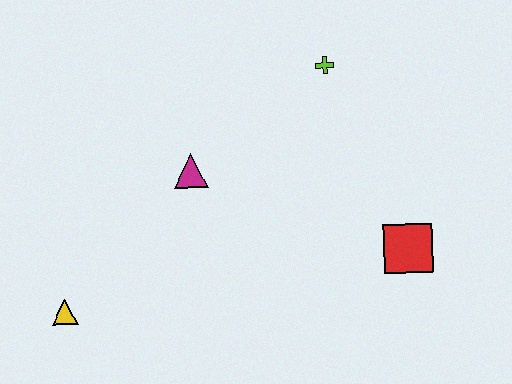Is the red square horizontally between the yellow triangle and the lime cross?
No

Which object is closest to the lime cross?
The magenta triangle is closest to the lime cross.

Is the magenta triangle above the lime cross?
No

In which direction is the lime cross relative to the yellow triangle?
The lime cross is to the right of the yellow triangle.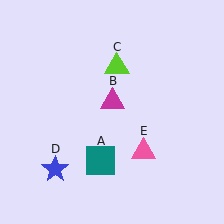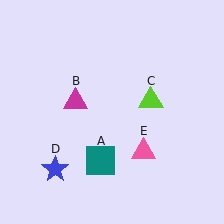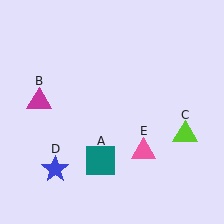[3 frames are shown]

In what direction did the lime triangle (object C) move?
The lime triangle (object C) moved down and to the right.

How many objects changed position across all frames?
2 objects changed position: magenta triangle (object B), lime triangle (object C).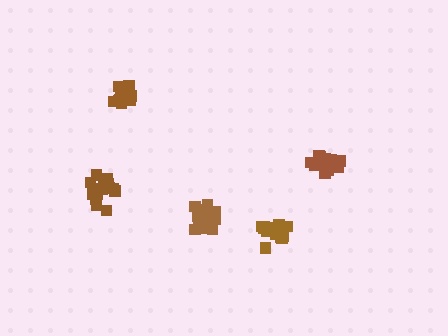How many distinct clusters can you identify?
There are 5 distinct clusters.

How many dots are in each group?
Group 1: 16 dots, Group 2: 15 dots, Group 3: 17 dots, Group 4: 15 dots, Group 5: 21 dots (84 total).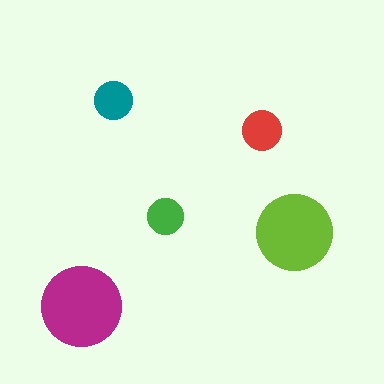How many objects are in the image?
There are 5 objects in the image.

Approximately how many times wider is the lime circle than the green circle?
About 2 times wider.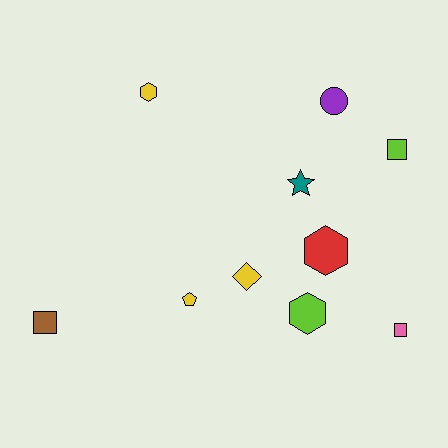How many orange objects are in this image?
There are no orange objects.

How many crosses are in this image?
There are no crosses.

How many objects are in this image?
There are 10 objects.